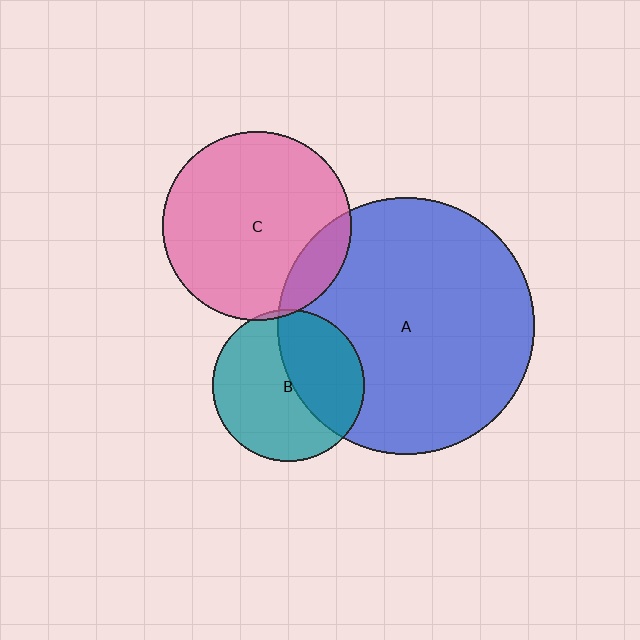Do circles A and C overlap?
Yes.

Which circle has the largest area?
Circle A (blue).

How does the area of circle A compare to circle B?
Approximately 2.9 times.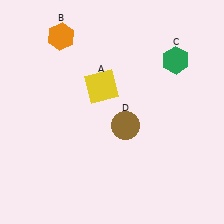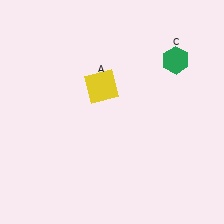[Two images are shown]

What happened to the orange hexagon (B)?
The orange hexagon (B) was removed in Image 2. It was in the top-left area of Image 1.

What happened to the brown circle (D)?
The brown circle (D) was removed in Image 2. It was in the bottom-right area of Image 1.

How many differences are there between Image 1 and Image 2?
There are 2 differences between the two images.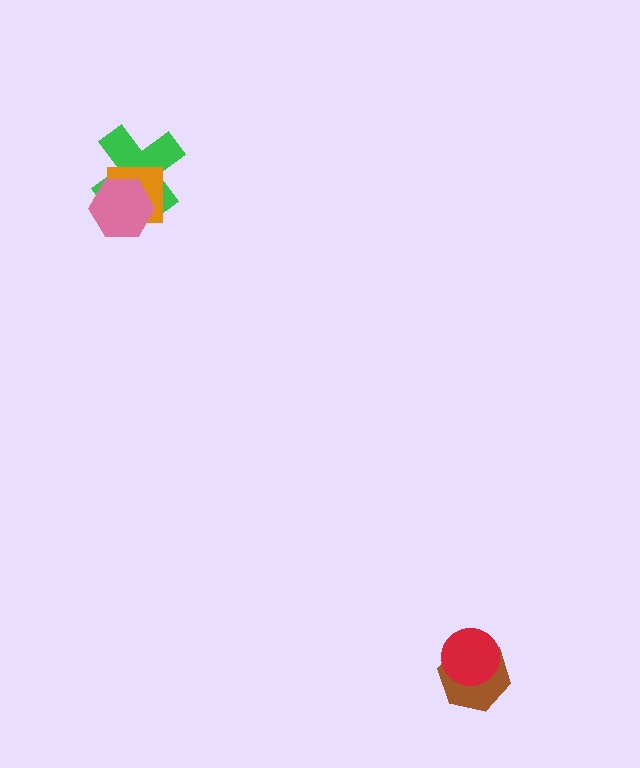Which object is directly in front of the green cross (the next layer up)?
The orange square is directly in front of the green cross.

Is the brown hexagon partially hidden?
Yes, it is partially covered by another shape.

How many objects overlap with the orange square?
2 objects overlap with the orange square.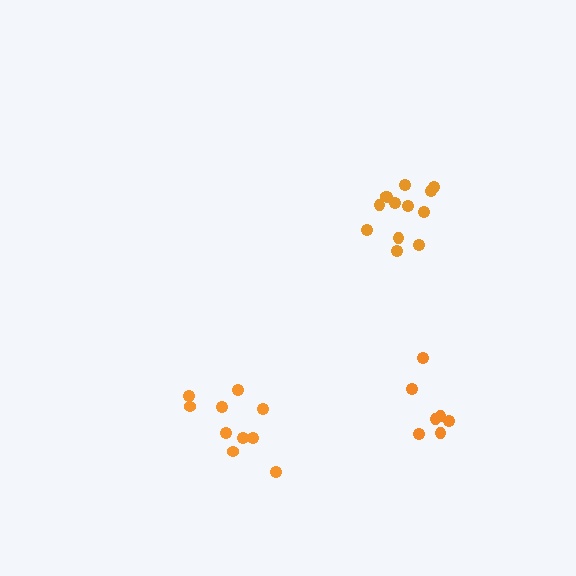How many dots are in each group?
Group 1: 7 dots, Group 2: 13 dots, Group 3: 10 dots (30 total).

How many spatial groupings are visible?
There are 3 spatial groupings.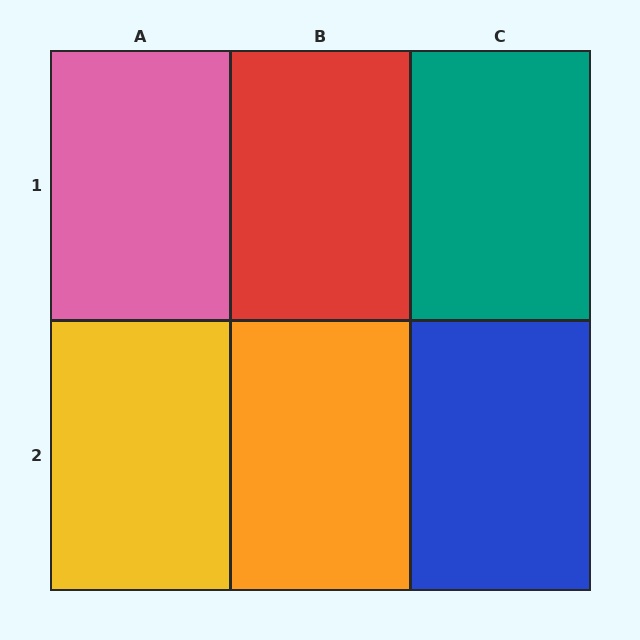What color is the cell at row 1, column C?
Teal.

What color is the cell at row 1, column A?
Pink.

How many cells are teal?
1 cell is teal.